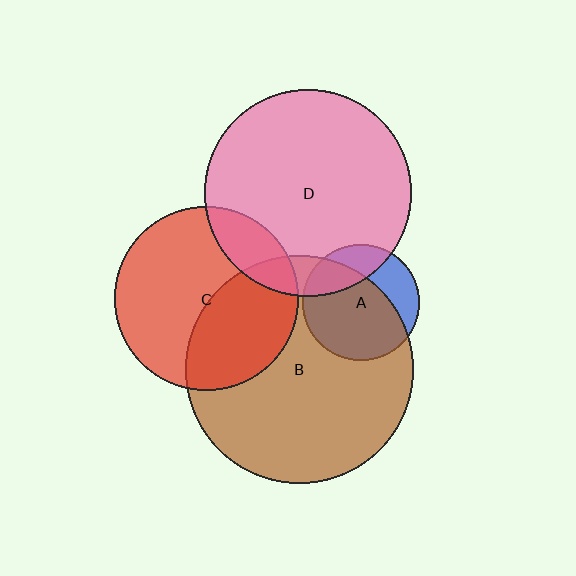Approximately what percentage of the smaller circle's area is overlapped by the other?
Approximately 15%.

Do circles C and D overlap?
Yes.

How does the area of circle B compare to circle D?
Approximately 1.2 times.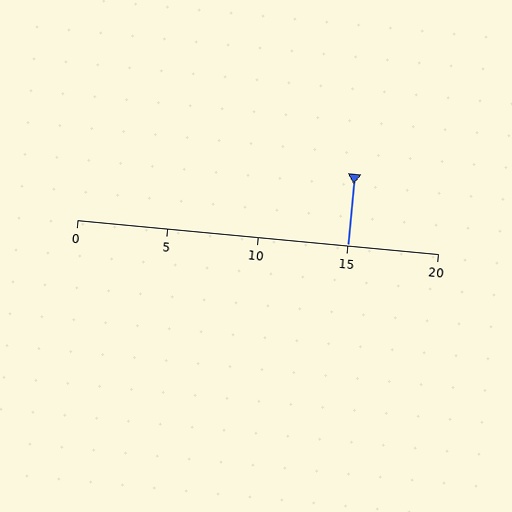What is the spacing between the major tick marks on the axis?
The major ticks are spaced 5 apart.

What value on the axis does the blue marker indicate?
The marker indicates approximately 15.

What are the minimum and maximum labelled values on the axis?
The axis runs from 0 to 20.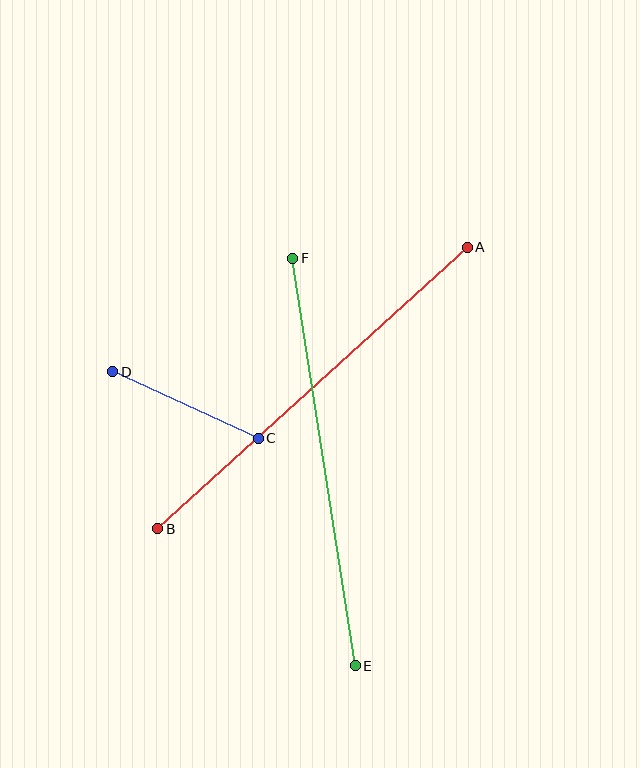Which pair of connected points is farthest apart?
Points A and B are farthest apart.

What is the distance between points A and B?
The distance is approximately 419 pixels.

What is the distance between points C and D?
The distance is approximately 160 pixels.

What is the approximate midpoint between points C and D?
The midpoint is at approximately (185, 405) pixels.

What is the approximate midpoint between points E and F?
The midpoint is at approximately (324, 462) pixels.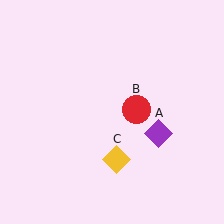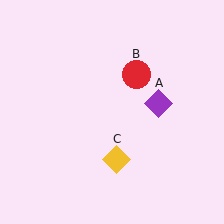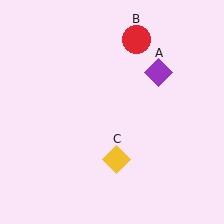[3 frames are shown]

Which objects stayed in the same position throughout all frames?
Yellow diamond (object C) remained stationary.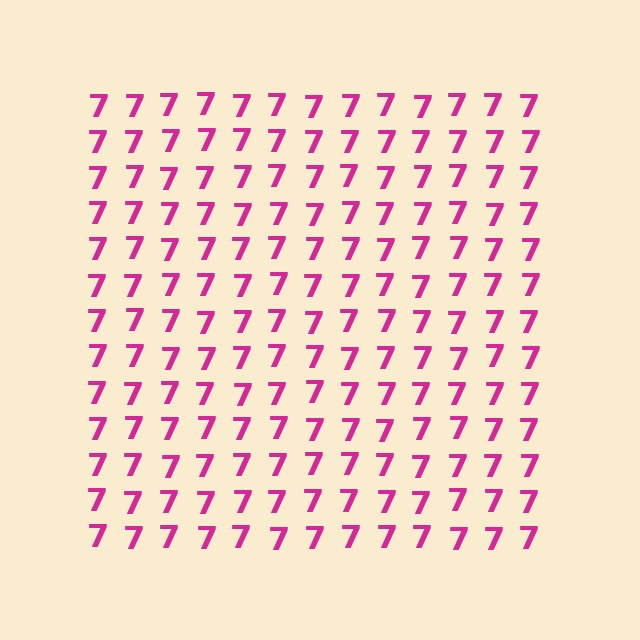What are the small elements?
The small elements are digit 7's.